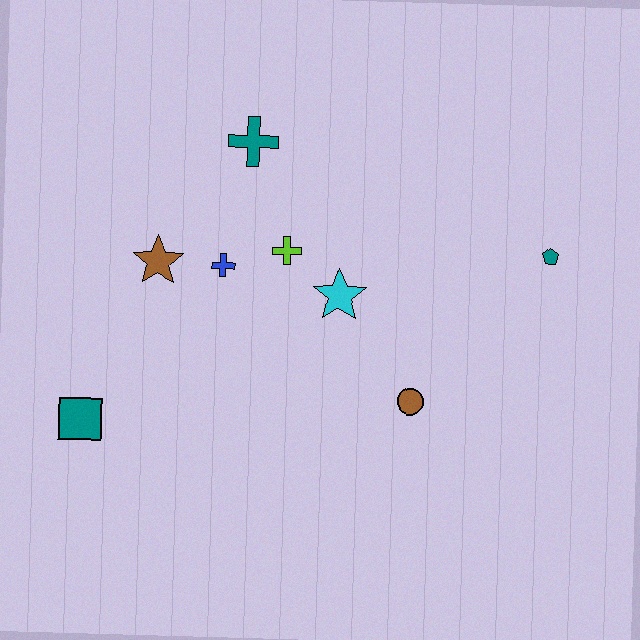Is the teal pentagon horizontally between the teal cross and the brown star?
No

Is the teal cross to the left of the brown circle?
Yes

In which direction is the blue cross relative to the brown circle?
The blue cross is to the left of the brown circle.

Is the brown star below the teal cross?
Yes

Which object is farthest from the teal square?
The teal pentagon is farthest from the teal square.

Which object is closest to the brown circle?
The cyan star is closest to the brown circle.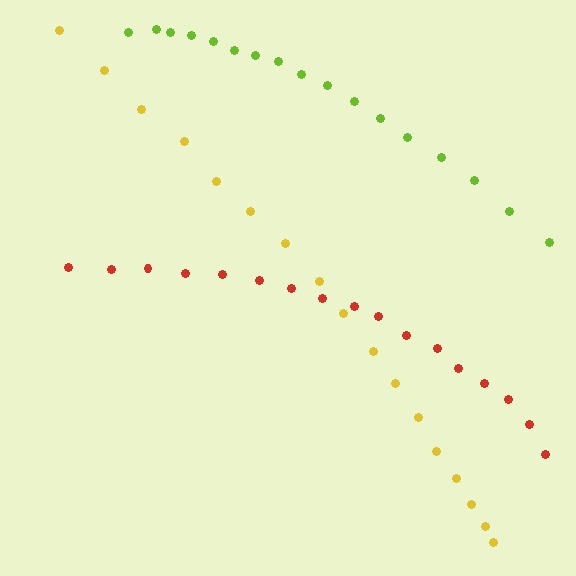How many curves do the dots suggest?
There are 3 distinct paths.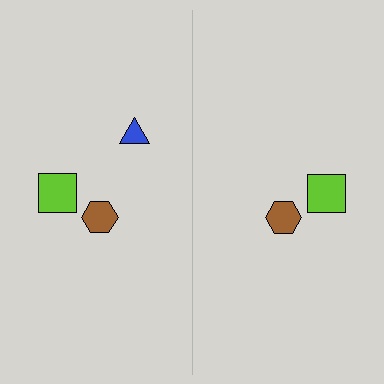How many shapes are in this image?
There are 5 shapes in this image.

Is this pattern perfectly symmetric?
No, the pattern is not perfectly symmetric. A blue triangle is missing from the right side.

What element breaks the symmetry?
A blue triangle is missing from the right side.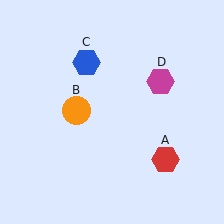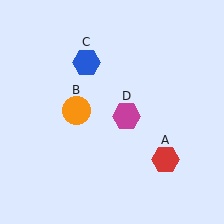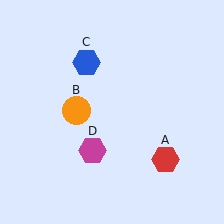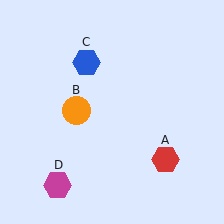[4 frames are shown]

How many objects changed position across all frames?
1 object changed position: magenta hexagon (object D).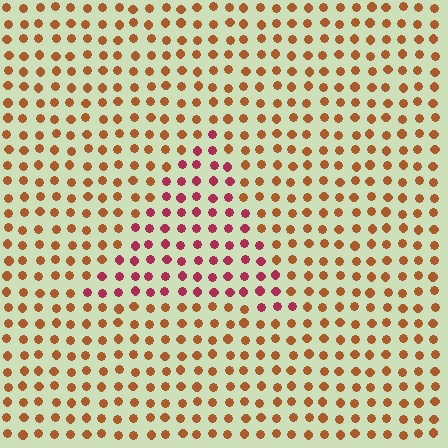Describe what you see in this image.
The image is filled with small brown elements in a uniform arrangement. A triangle-shaped region is visible where the elements are tinted to a slightly different hue, forming a subtle color boundary.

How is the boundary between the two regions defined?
The boundary is defined purely by a slight shift in hue (about 42 degrees). Spacing, size, and orientation are identical on both sides.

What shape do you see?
I see a triangle.